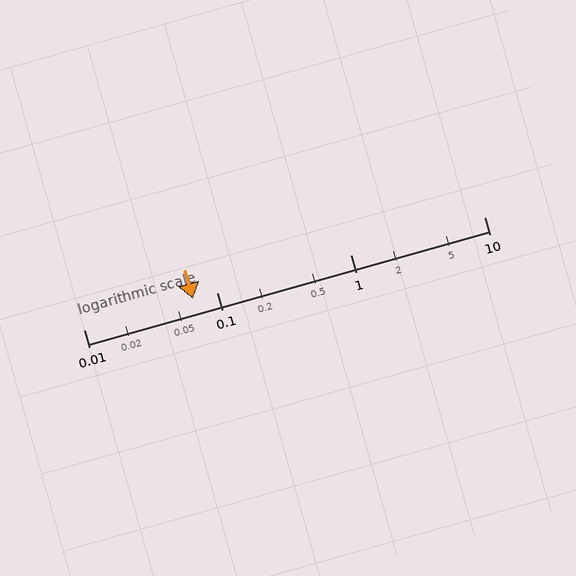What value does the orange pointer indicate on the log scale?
The pointer indicates approximately 0.066.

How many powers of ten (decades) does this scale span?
The scale spans 3 decades, from 0.01 to 10.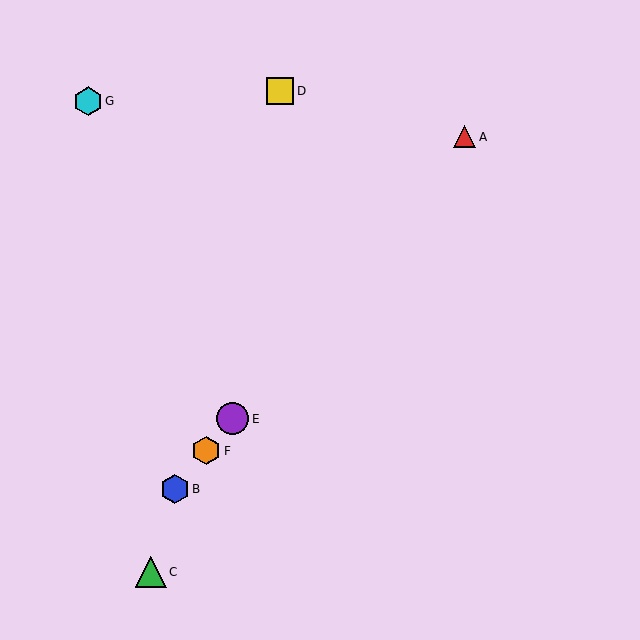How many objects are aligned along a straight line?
4 objects (A, B, E, F) are aligned along a straight line.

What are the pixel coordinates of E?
Object E is at (233, 419).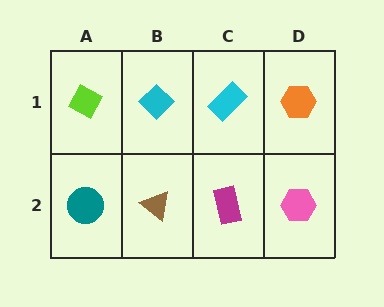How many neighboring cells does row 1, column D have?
2.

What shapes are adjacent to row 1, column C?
A magenta rectangle (row 2, column C), a cyan diamond (row 1, column B), an orange hexagon (row 1, column D).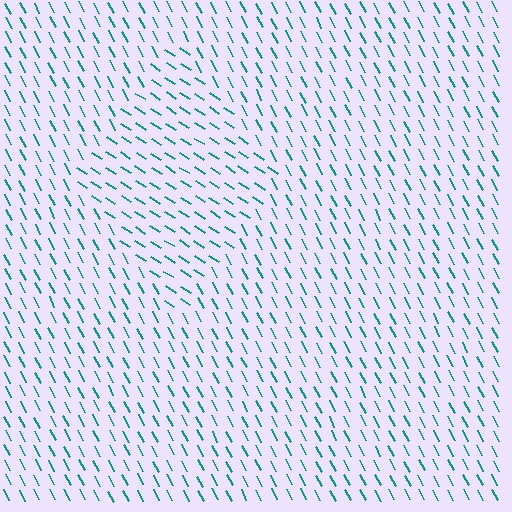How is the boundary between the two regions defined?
The boundary is defined purely by a change in line orientation (approximately 30 degrees difference). All lines are the same color and thickness.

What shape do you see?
I see a diamond.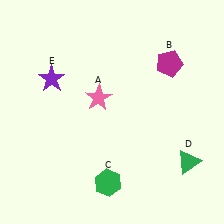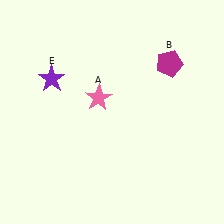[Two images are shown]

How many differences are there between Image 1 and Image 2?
There are 2 differences between the two images.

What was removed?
The green hexagon (C), the green triangle (D) were removed in Image 2.